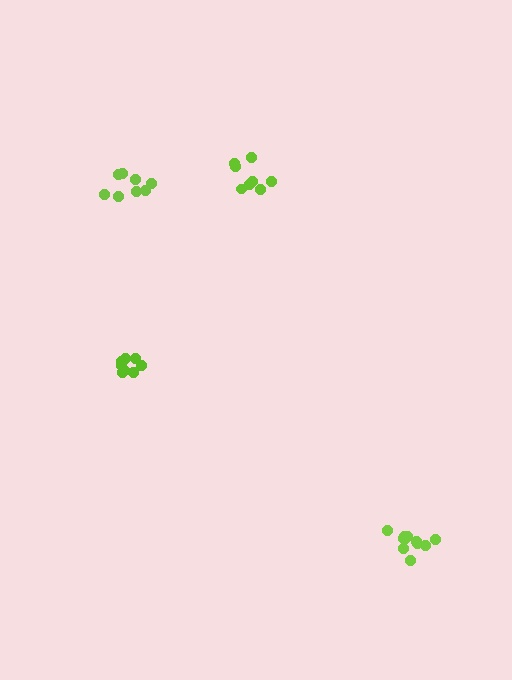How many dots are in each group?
Group 1: 8 dots, Group 2: 11 dots, Group 3: 8 dots, Group 4: 8 dots (35 total).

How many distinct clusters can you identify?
There are 4 distinct clusters.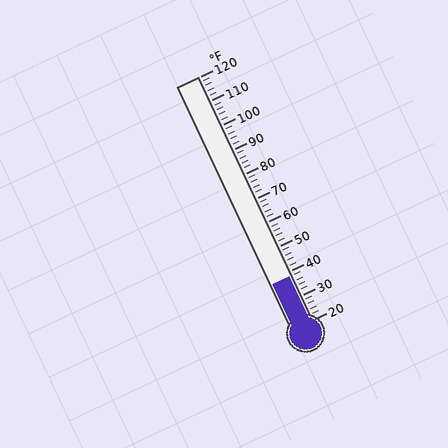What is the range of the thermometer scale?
The thermometer scale ranges from 20°F to 120°F.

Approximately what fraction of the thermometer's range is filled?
The thermometer is filled to approximately 20% of its range.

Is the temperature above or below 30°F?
The temperature is above 30°F.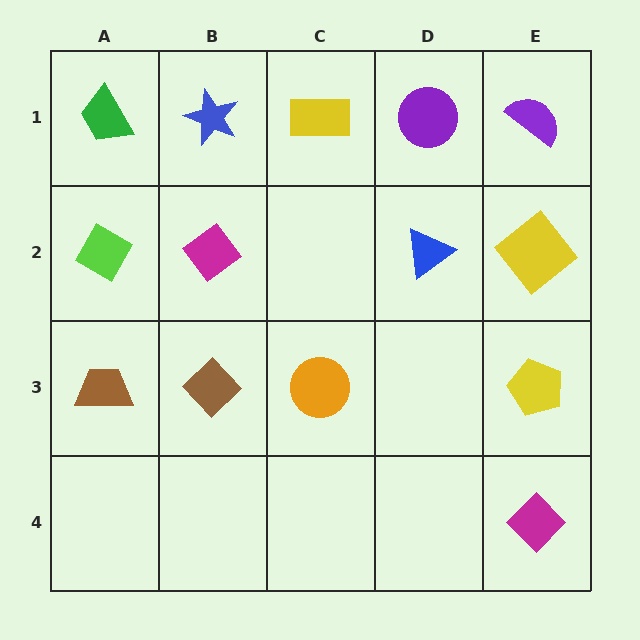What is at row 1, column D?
A purple circle.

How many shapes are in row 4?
1 shape.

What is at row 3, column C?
An orange circle.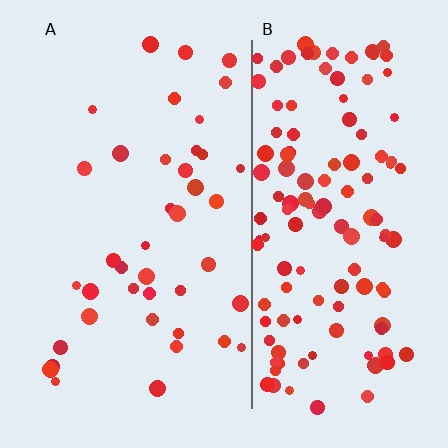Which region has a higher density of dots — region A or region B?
B (the right).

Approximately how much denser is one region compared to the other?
Approximately 3.2× — region B over region A.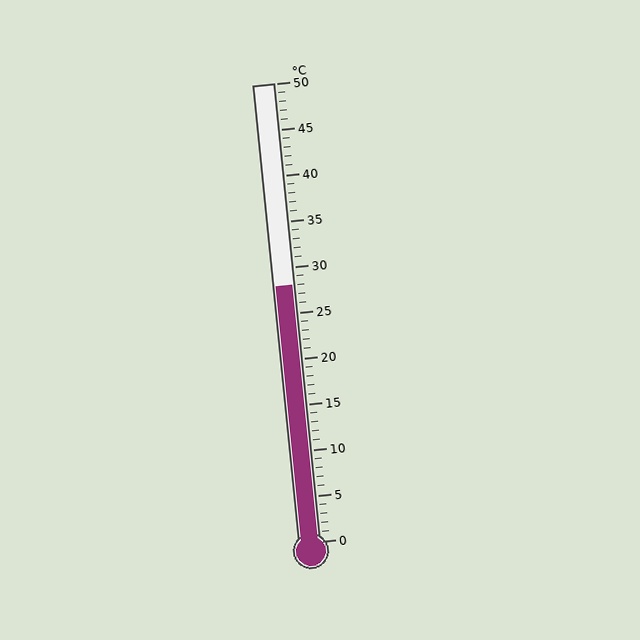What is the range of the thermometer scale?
The thermometer scale ranges from 0°C to 50°C.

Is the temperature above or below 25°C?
The temperature is above 25°C.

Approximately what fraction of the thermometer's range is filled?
The thermometer is filled to approximately 55% of its range.